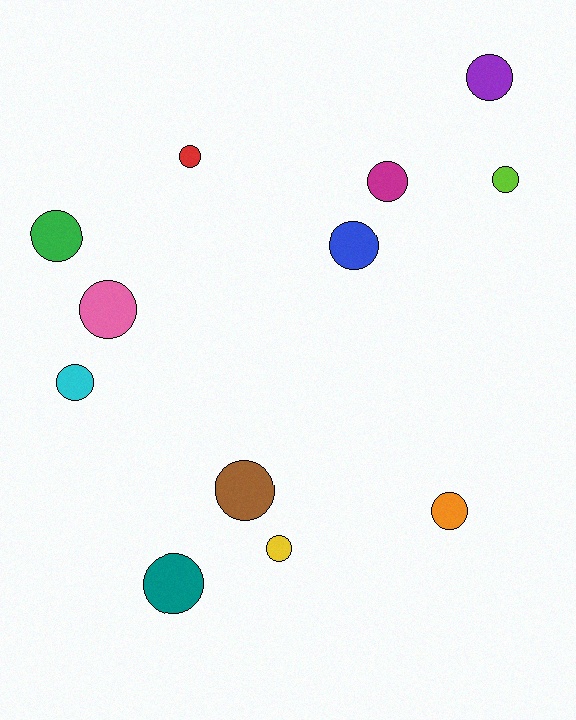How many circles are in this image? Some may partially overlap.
There are 12 circles.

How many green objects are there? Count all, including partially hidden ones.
There is 1 green object.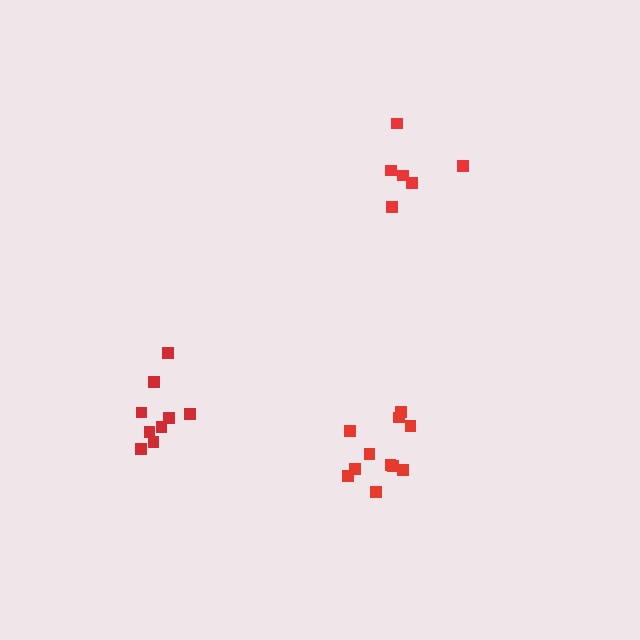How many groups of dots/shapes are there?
There are 3 groups.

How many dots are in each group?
Group 1: 6 dots, Group 2: 9 dots, Group 3: 11 dots (26 total).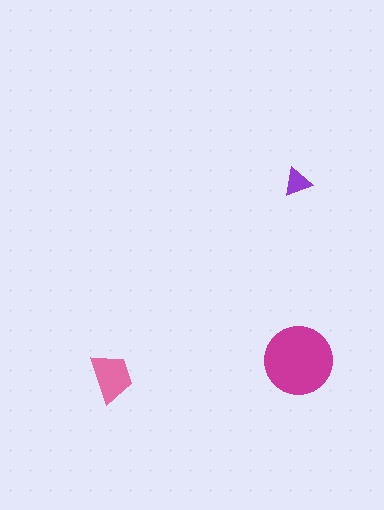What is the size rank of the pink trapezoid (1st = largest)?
2nd.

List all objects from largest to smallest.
The magenta circle, the pink trapezoid, the purple triangle.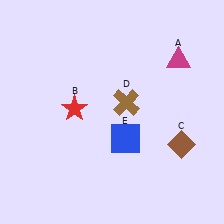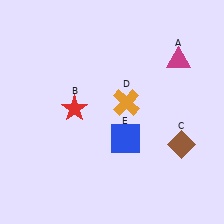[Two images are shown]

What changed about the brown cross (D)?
In Image 1, D is brown. In Image 2, it changed to orange.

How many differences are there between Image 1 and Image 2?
There is 1 difference between the two images.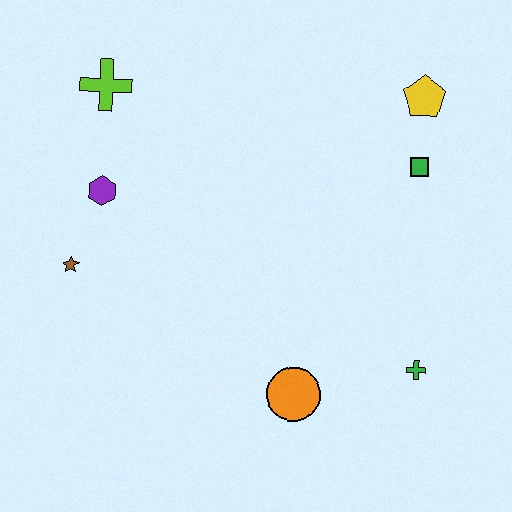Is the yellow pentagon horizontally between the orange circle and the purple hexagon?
No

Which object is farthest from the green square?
The brown star is farthest from the green square.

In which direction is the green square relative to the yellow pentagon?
The green square is below the yellow pentagon.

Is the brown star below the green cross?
No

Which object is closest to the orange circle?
The green cross is closest to the orange circle.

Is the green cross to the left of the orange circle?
No